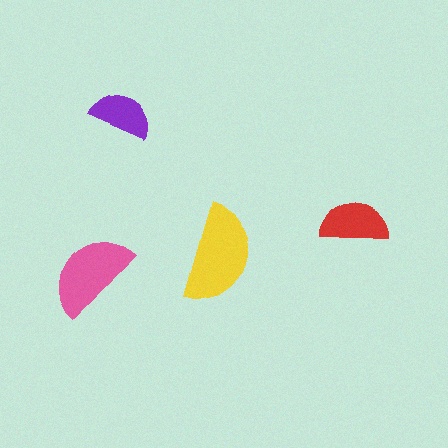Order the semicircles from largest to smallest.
the yellow one, the pink one, the red one, the purple one.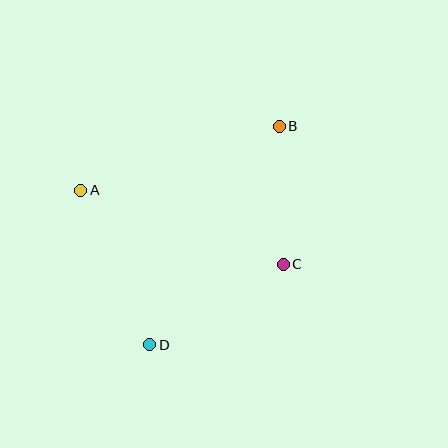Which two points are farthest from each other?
Points B and D are farthest from each other.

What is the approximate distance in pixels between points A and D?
The distance between A and D is approximately 169 pixels.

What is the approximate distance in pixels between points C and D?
The distance between C and D is approximately 156 pixels.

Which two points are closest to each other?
Points B and C are closest to each other.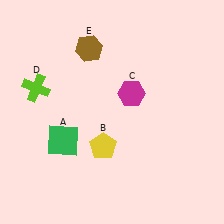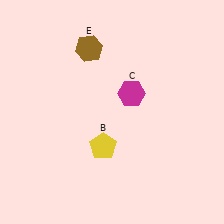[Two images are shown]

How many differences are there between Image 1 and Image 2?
There are 2 differences between the two images.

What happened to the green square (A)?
The green square (A) was removed in Image 2. It was in the bottom-left area of Image 1.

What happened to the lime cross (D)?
The lime cross (D) was removed in Image 2. It was in the top-left area of Image 1.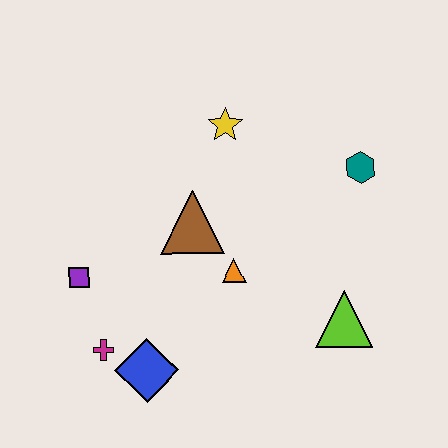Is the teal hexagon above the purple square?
Yes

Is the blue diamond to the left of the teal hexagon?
Yes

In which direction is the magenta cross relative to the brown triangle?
The magenta cross is below the brown triangle.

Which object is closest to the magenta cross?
The blue diamond is closest to the magenta cross.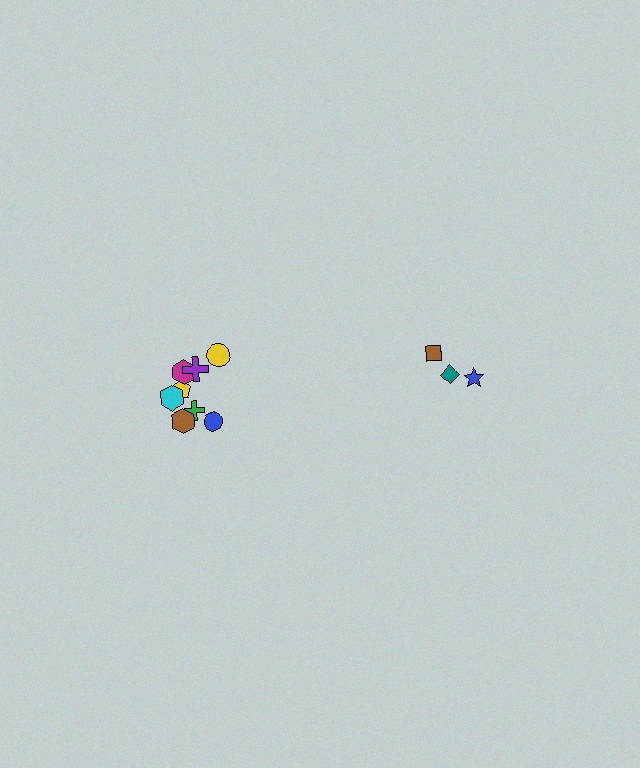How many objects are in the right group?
There are 3 objects.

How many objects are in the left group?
There are 8 objects.